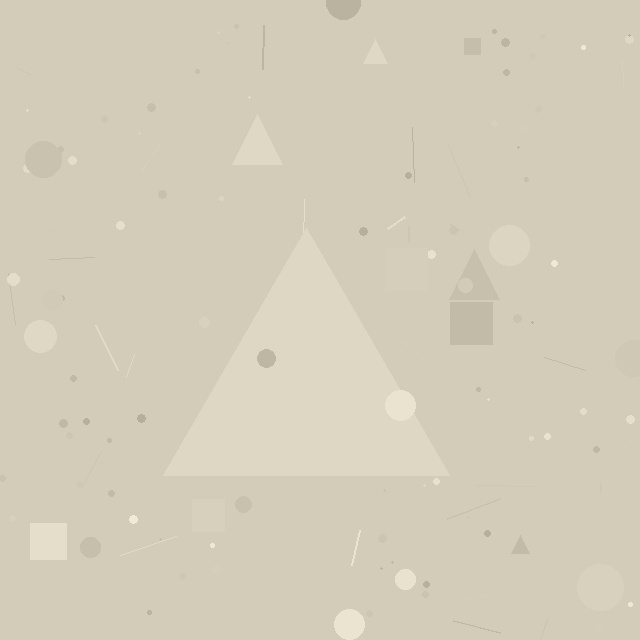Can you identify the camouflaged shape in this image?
The camouflaged shape is a triangle.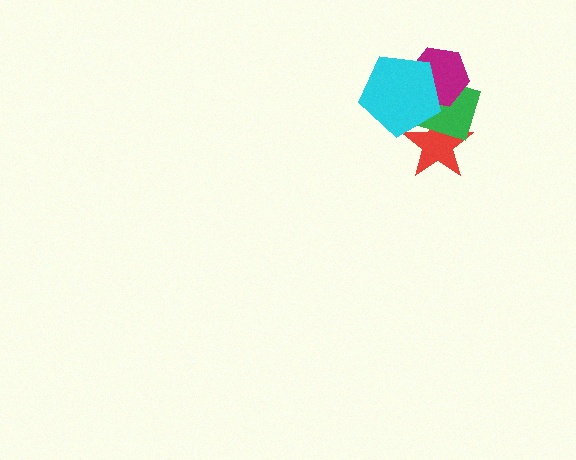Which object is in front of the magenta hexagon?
The cyan pentagon is in front of the magenta hexagon.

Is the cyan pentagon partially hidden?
No, no other shape covers it.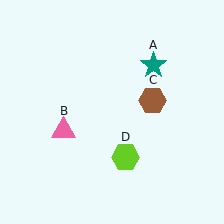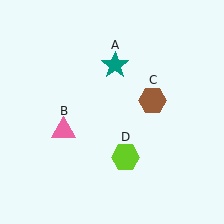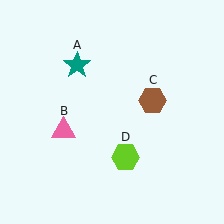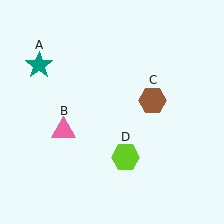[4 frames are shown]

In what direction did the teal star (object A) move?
The teal star (object A) moved left.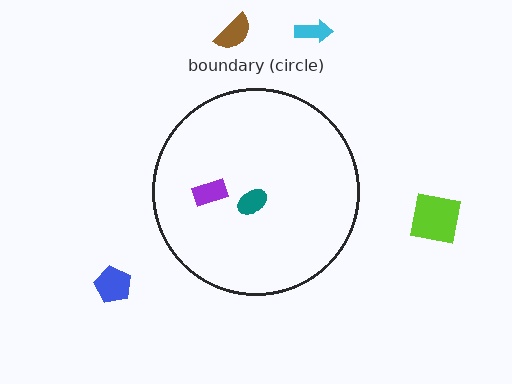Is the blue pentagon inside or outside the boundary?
Outside.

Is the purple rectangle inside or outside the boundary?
Inside.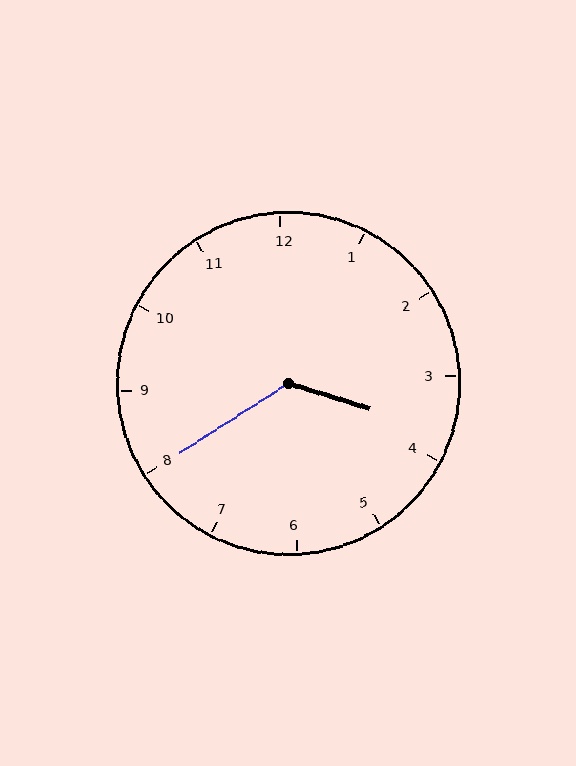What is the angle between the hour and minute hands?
Approximately 130 degrees.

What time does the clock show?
3:40.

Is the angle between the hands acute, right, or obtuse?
It is obtuse.